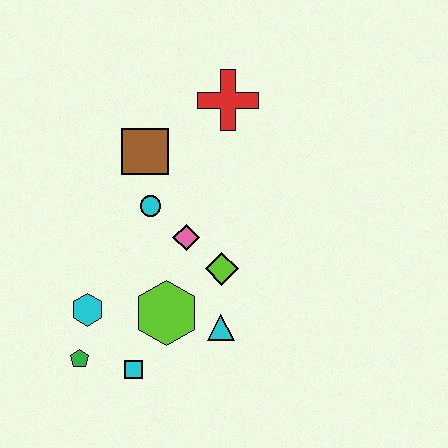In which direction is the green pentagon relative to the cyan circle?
The green pentagon is below the cyan circle.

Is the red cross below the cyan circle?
No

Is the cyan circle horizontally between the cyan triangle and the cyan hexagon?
Yes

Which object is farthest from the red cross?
The green pentagon is farthest from the red cross.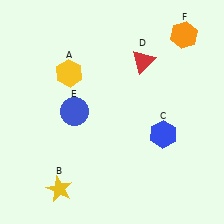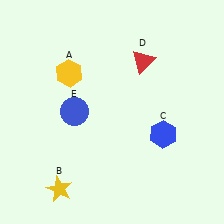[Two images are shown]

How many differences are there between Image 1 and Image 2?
There is 1 difference between the two images.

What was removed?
The orange hexagon (F) was removed in Image 2.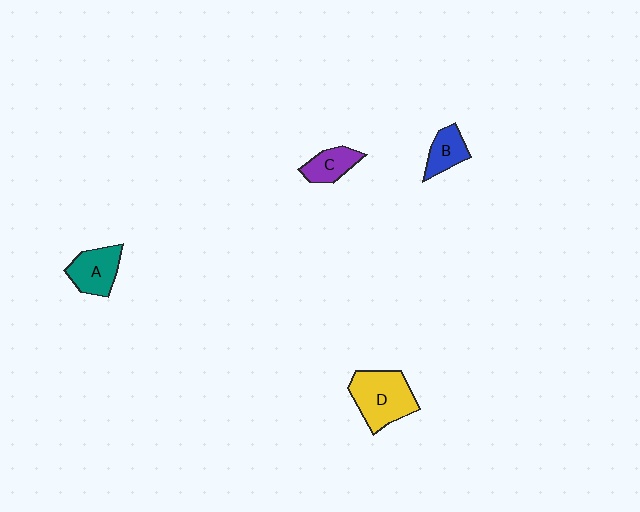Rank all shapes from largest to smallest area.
From largest to smallest: D (yellow), A (teal), C (purple), B (blue).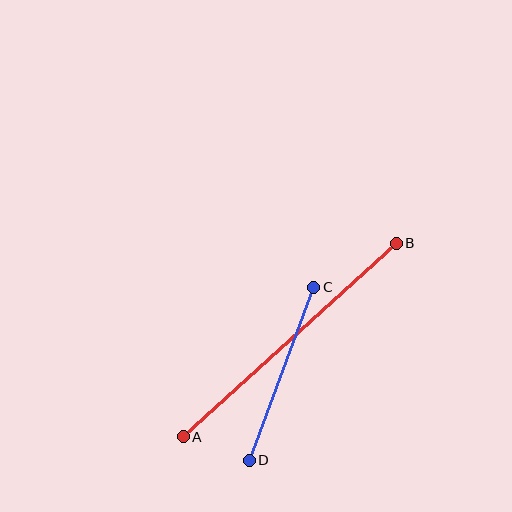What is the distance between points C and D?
The distance is approximately 185 pixels.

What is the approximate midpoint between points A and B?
The midpoint is at approximately (290, 340) pixels.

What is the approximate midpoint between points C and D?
The midpoint is at approximately (282, 374) pixels.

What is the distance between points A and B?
The distance is approximately 288 pixels.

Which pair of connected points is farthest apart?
Points A and B are farthest apart.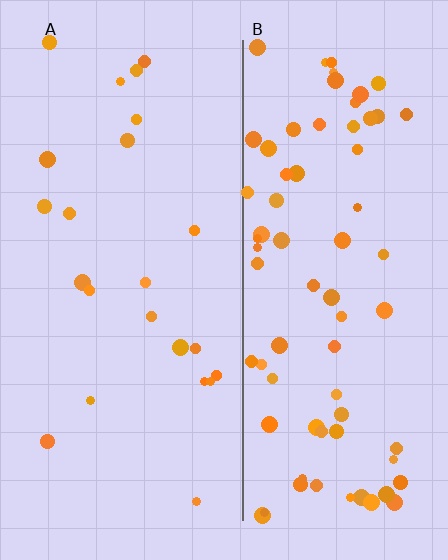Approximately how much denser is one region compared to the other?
Approximately 3.2× — region B over region A.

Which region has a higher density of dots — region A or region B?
B (the right).